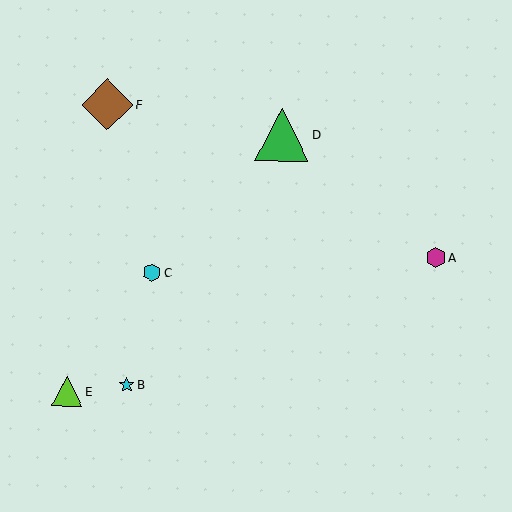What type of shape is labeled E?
Shape E is a lime triangle.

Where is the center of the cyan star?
The center of the cyan star is at (127, 385).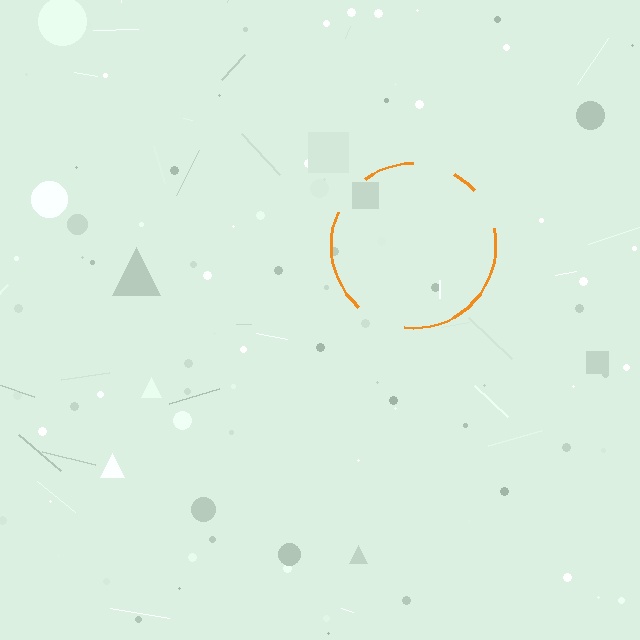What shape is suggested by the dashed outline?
The dashed outline suggests a circle.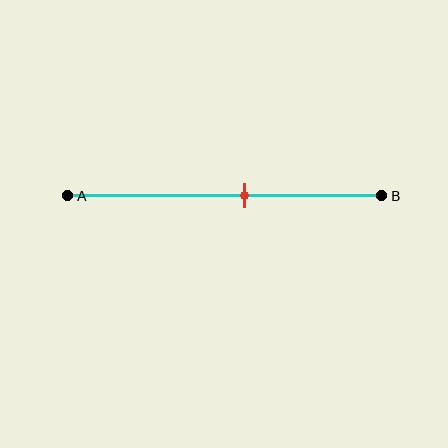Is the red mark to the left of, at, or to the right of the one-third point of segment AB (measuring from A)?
The red mark is to the right of the one-third point of segment AB.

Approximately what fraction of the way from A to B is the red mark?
The red mark is approximately 55% of the way from A to B.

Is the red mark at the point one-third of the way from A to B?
No, the mark is at about 55% from A, not at the 33% one-third point.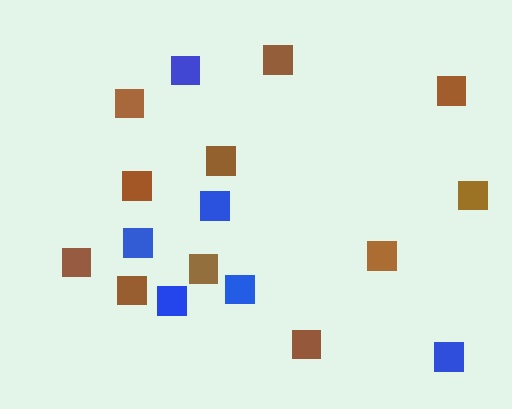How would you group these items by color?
There are 2 groups: one group of brown squares (11) and one group of blue squares (6).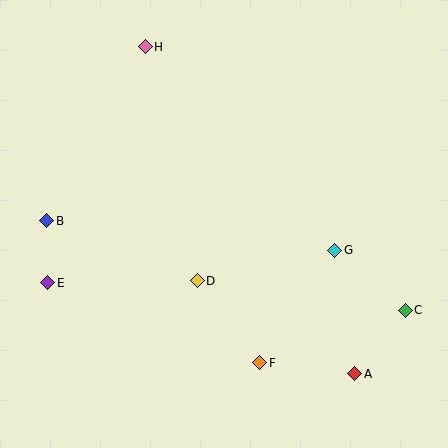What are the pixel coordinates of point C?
Point C is at (405, 310).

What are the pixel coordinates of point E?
Point E is at (48, 283).